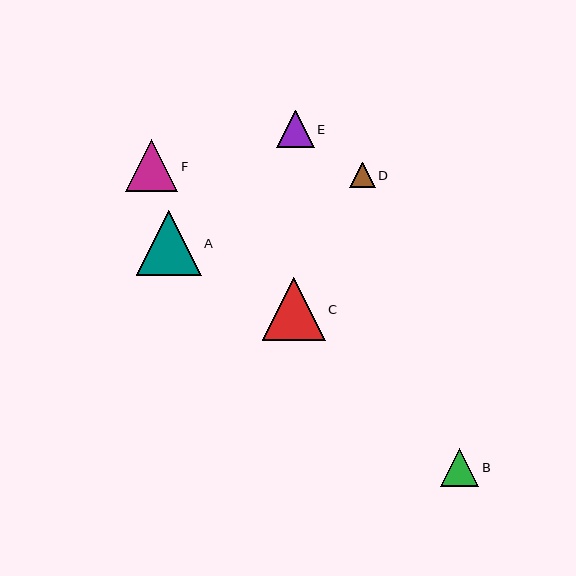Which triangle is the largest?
Triangle A is the largest with a size of approximately 65 pixels.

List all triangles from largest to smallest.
From largest to smallest: A, C, F, B, E, D.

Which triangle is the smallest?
Triangle D is the smallest with a size of approximately 25 pixels.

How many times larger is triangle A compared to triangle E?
Triangle A is approximately 1.7 times the size of triangle E.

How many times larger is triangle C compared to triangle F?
Triangle C is approximately 1.2 times the size of triangle F.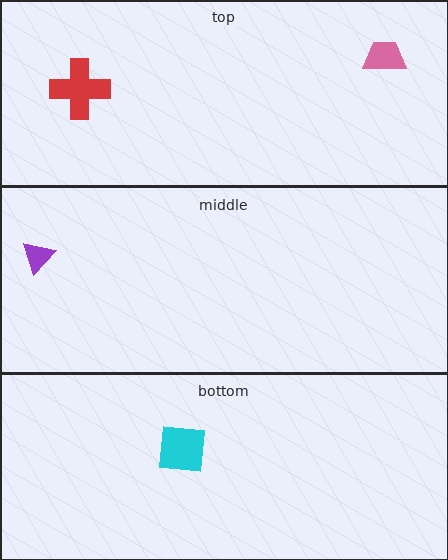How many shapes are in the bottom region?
1.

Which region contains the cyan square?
The bottom region.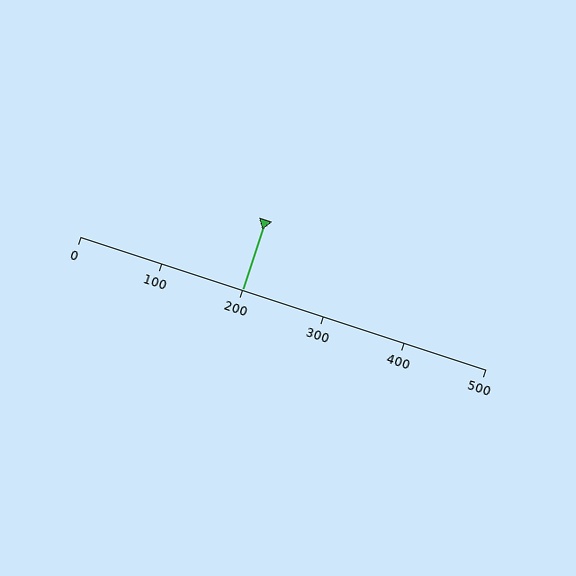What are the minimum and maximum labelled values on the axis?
The axis runs from 0 to 500.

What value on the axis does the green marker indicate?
The marker indicates approximately 200.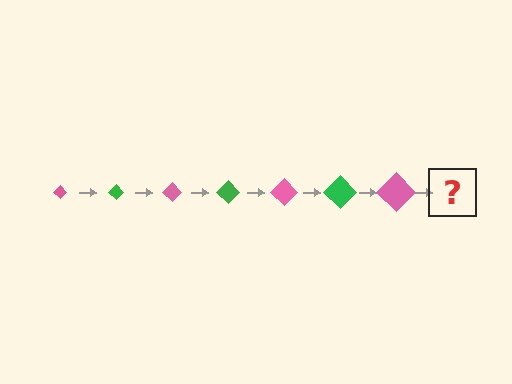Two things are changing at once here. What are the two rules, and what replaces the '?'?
The two rules are that the diamond grows larger each step and the color cycles through pink and green. The '?' should be a green diamond, larger than the previous one.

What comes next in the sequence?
The next element should be a green diamond, larger than the previous one.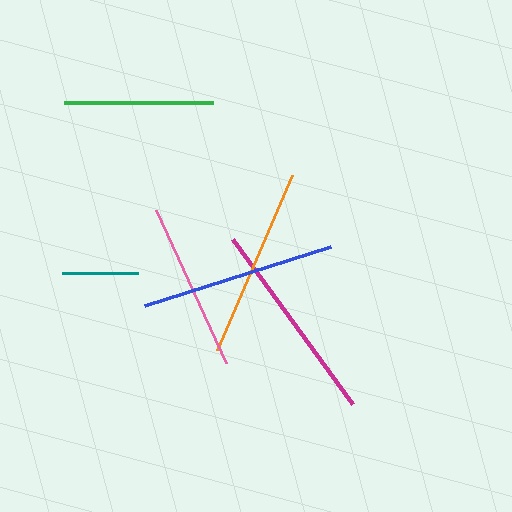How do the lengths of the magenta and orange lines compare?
The magenta and orange lines are approximately the same length.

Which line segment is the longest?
The magenta line is the longest at approximately 205 pixels.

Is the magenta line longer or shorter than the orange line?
The magenta line is longer than the orange line.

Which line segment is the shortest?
The teal line is the shortest at approximately 76 pixels.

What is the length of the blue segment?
The blue segment is approximately 195 pixels long.